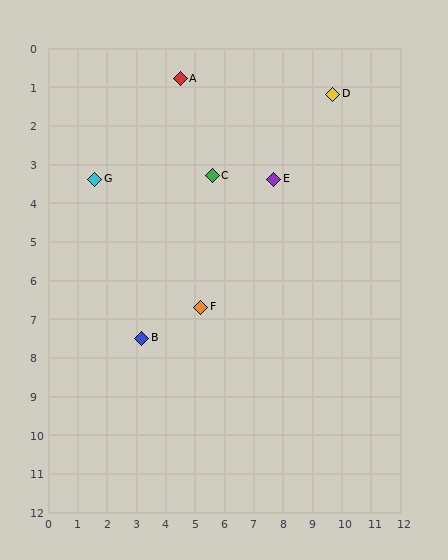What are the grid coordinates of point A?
Point A is at approximately (4.5, 0.8).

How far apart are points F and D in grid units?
Points F and D are about 7.1 grid units apart.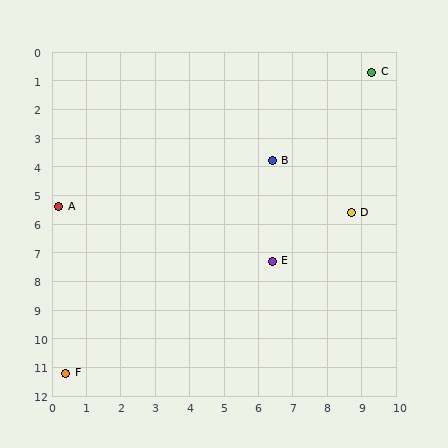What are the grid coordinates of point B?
Point B is at approximately (6.4, 3.8).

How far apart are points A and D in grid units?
Points A and D are about 8.5 grid units apart.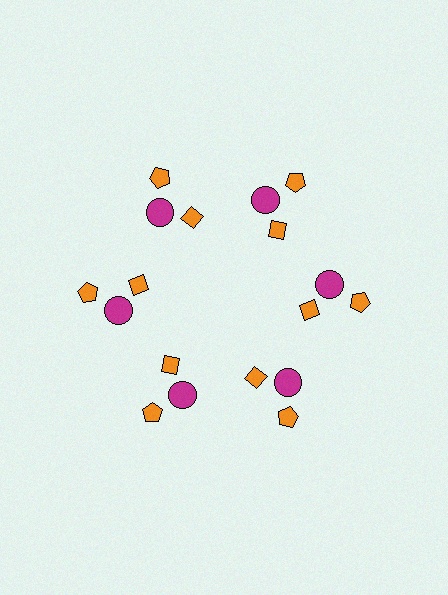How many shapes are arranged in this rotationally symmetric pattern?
There are 18 shapes, arranged in 6 groups of 3.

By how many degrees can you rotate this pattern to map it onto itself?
The pattern maps onto itself every 60 degrees of rotation.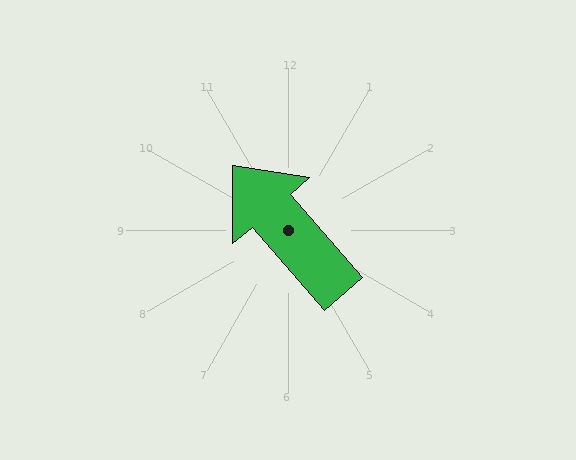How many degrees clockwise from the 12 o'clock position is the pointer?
Approximately 319 degrees.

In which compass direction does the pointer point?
Northwest.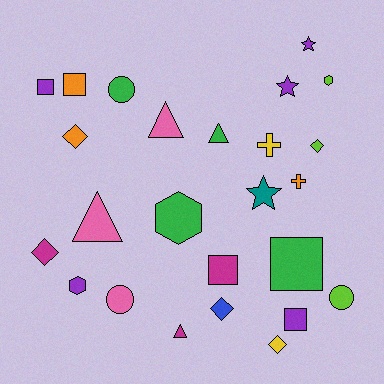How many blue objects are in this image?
There is 1 blue object.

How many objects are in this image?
There are 25 objects.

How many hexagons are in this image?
There are 3 hexagons.